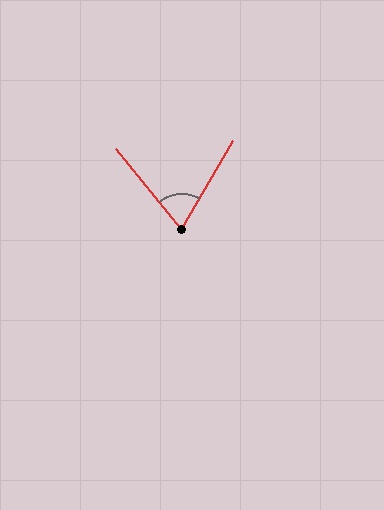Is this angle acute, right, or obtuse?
It is acute.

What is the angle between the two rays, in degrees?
Approximately 69 degrees.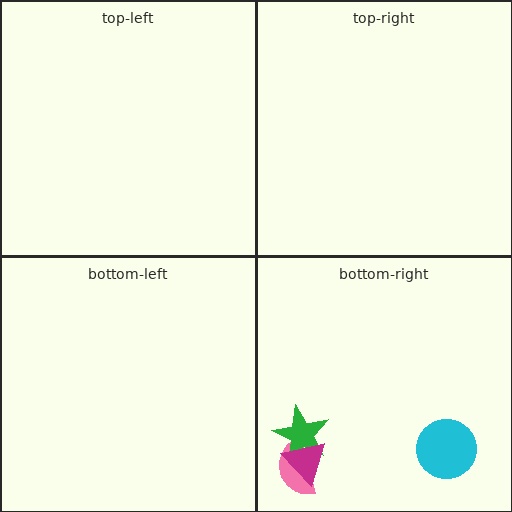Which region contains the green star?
The bottom-right region.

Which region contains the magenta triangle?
The bottom-right region.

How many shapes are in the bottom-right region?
4.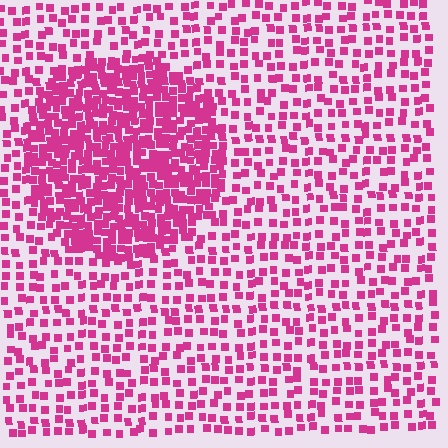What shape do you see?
I see a circle.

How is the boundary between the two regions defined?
The boundary is defined by a change in element density (approximately 2.4x ratio). All elements are the same color, size, and shape.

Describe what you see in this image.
The image contains small magenta elements arranged at two different densities. A circle-shaped region is visible where the elements are more densely packed than the surrounding area.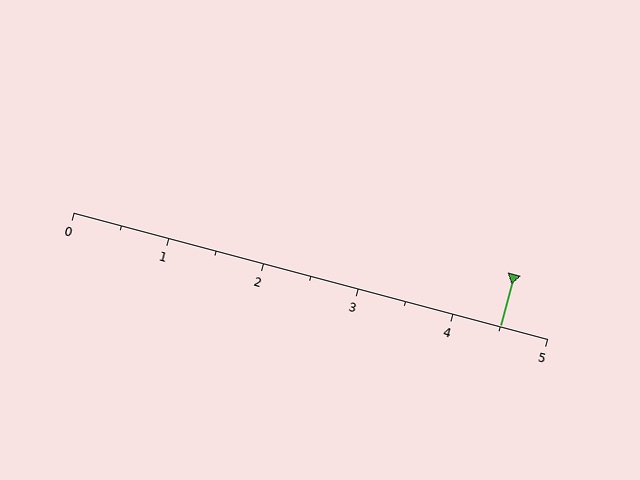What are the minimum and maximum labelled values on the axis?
The axis runs from 0 to 5.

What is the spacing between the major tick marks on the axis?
The major ticks are spaced 1 apart.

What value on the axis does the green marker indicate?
The marker indicates approximately 4.5.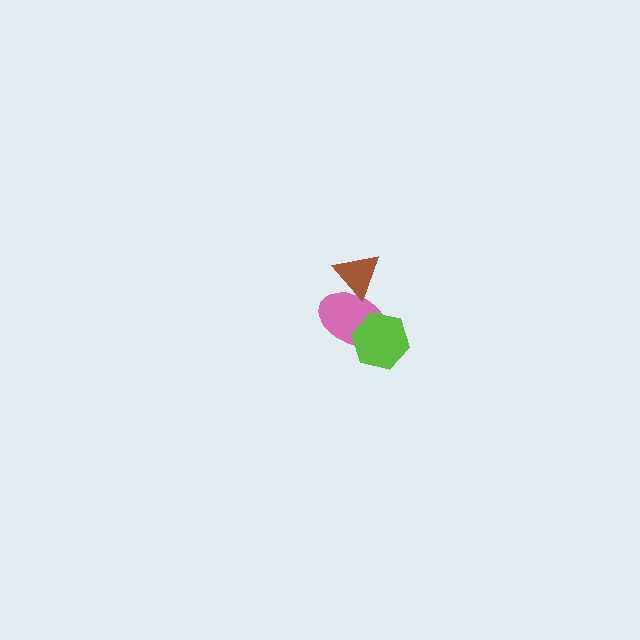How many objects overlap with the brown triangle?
1 object overlaps with the brown triangle.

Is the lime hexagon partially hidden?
No, no other shape covers it.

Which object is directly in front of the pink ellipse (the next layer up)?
The brown triangle is directly in front of the pink ellipse.